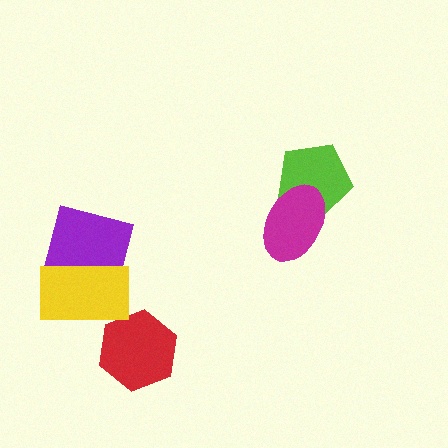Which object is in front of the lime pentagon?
The magenta ellipse is in front of the lime pentagon.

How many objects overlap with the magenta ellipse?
1 object overlaps with the magenta ellipse.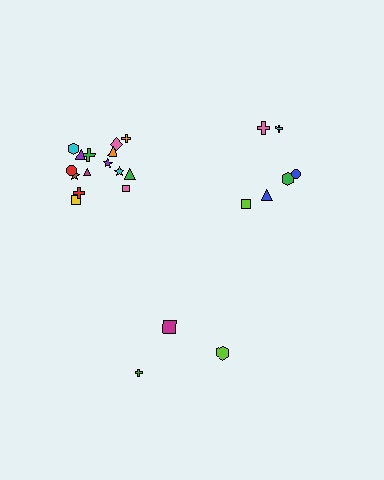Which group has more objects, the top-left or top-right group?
The top-left group.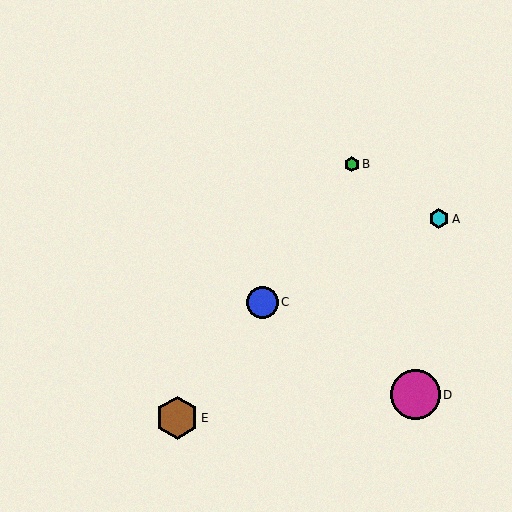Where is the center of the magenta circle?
The center of the magenta circle is at (415, 395).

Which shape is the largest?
The magenta circle (labeled D) is the largest.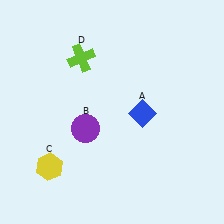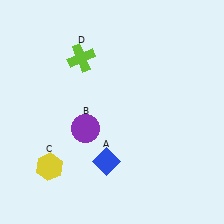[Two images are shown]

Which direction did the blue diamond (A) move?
The blue diamond (A) moved down.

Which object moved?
The blue diamond (A) moved down.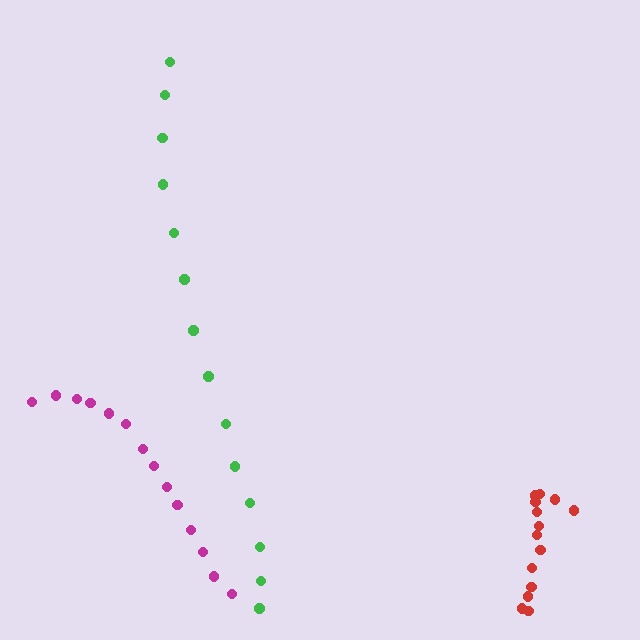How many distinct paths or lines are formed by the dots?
There are 3 distinct paths.